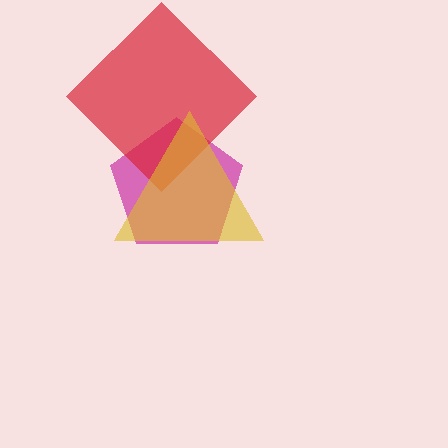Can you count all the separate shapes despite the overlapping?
Yes, there are 3 separate shapes.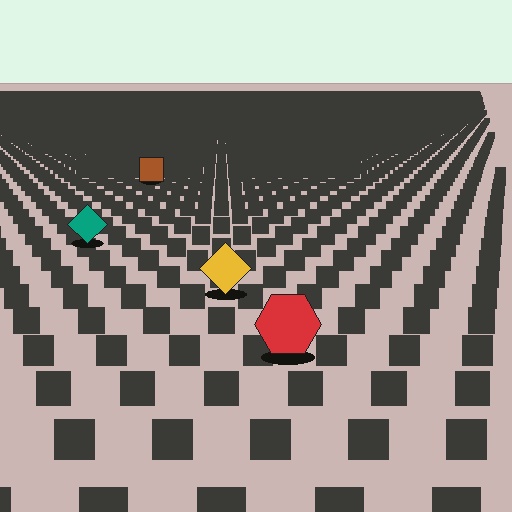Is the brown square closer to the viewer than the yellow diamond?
No. The yellow diamond is closer — you can tell from the texture gradient: the ground texture is coarser near it.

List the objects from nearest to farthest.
From nearest to farthest: the red hexagon, the yellow diamond, the teal diamond, the brown square.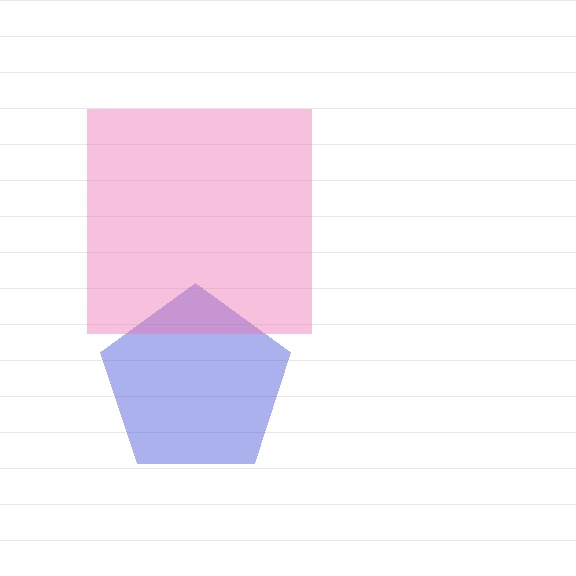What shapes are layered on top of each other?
The layered shapes are: a blue pentagon, a pink square.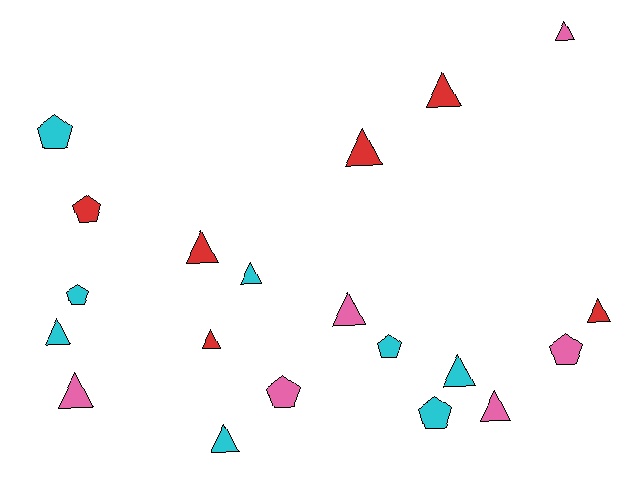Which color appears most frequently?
Cyan, with 8 objects.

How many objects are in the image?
There are 20 objects.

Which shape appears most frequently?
Triangle, with 13 objects.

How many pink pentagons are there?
There are 2 pink pentagons.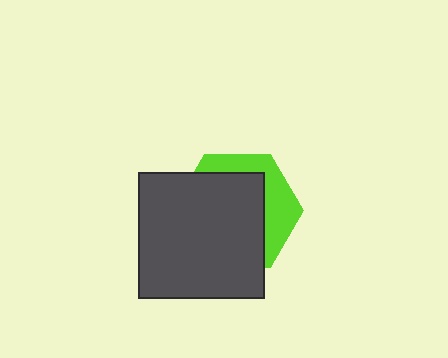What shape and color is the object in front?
The object in front is a dark gray square.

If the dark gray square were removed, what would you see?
You would see the complete lime hexagon.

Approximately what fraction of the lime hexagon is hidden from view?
Roughly 68% of the lime hexagon is hidden behind the dark gray square.